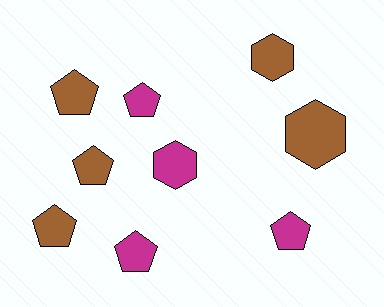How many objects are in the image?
There are 9 objects.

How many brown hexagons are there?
There are 2 brown hexagons.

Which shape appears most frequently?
Pentagon, with 6 objects.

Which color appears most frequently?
Brown, with 5 objects.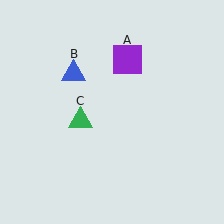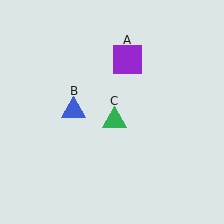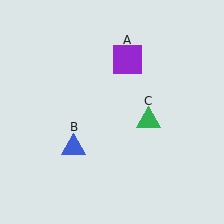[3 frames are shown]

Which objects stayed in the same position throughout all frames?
Purple square (object A) remained stationary.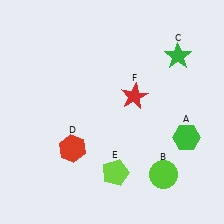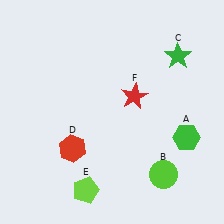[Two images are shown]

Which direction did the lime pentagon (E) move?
The lime pentagon (E) moved left.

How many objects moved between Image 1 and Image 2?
1 object moved between the two images.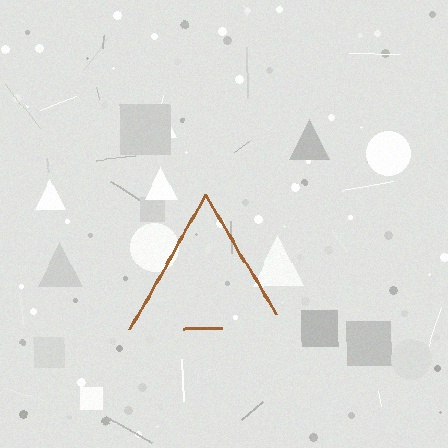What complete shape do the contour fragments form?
The contour fragments form a triangle.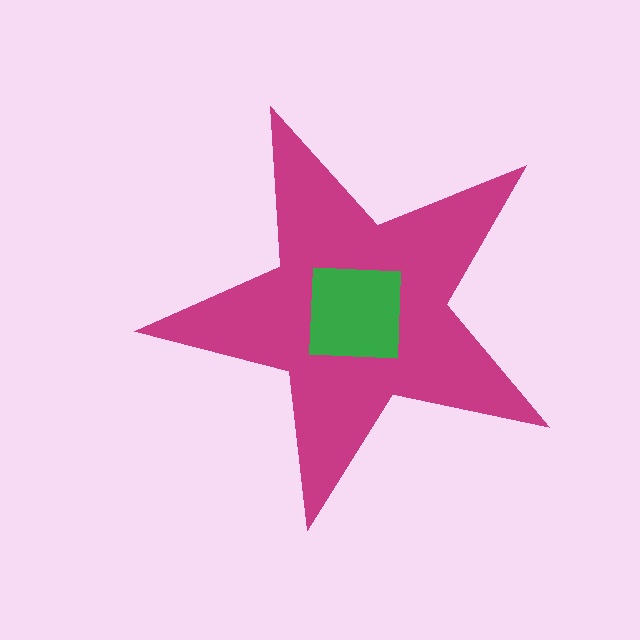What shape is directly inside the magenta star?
The green square.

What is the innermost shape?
The green square.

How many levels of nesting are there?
2.